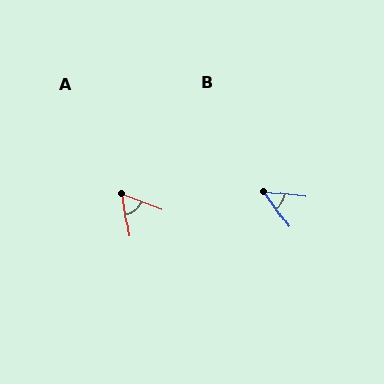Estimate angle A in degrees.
Approximately 60 degrees.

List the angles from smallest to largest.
B (47°), A (60°).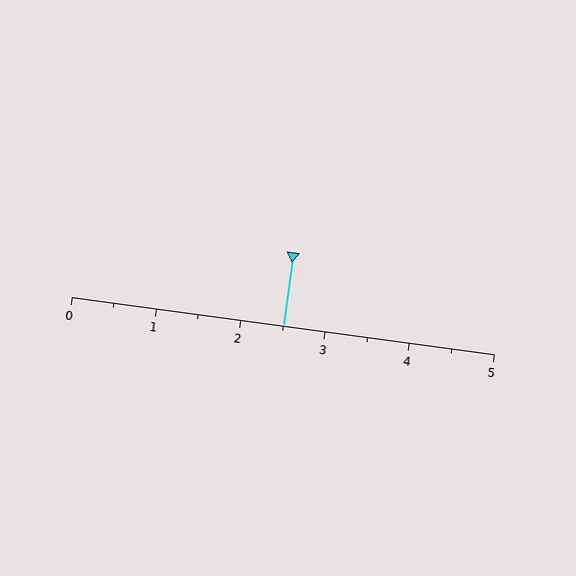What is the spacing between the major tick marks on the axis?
The major ticks are spaced 1 apart.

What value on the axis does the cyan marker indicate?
The marker indicates approximately 2.5.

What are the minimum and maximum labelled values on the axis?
The axis runs from 0 to 5.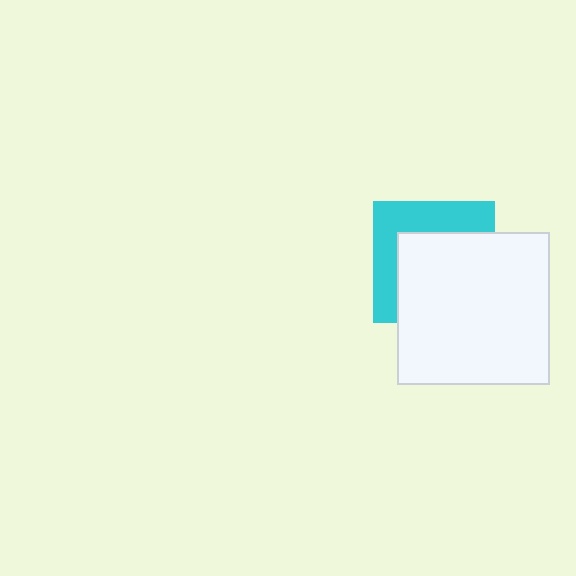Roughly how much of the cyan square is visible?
A small part of it is visible (roughly 39%).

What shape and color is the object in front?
The object in front is a white square.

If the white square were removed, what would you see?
You would see the complete cyan square.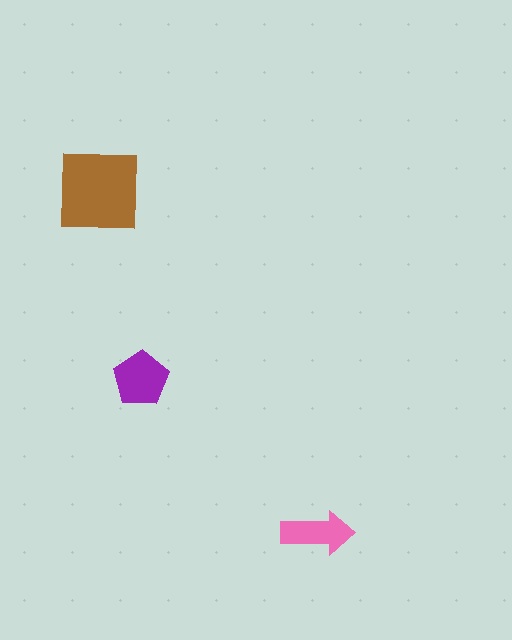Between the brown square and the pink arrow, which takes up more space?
The brown square.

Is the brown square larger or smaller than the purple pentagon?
Larger.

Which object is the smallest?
The pink arrow.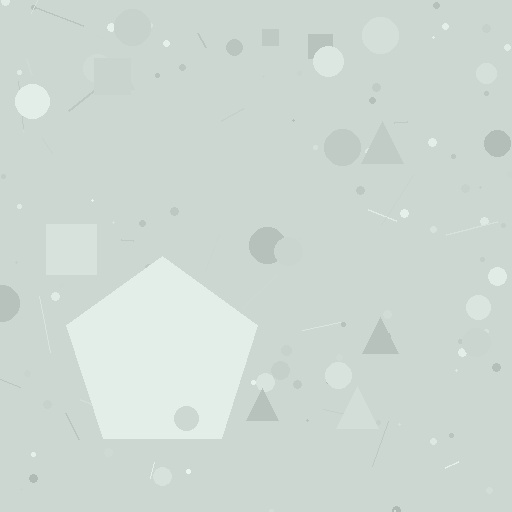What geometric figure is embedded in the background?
A pentagon is embedded in the background.